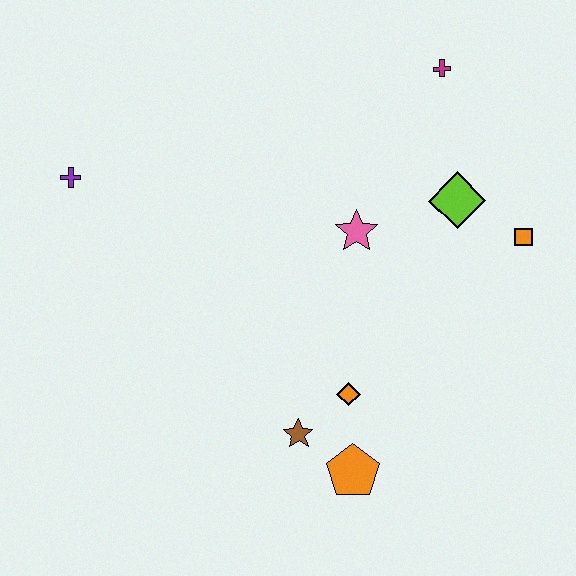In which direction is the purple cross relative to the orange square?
The purple cross is to the left of the orange square.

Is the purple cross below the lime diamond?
No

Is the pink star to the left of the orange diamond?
No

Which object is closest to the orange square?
The lime diamond is closest to the orange square.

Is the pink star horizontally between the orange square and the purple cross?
Yes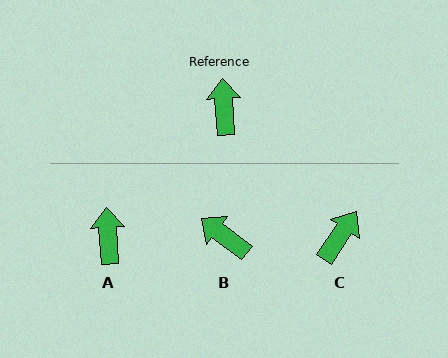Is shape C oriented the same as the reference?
No, it is off by about 37 degrees.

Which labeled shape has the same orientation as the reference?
A.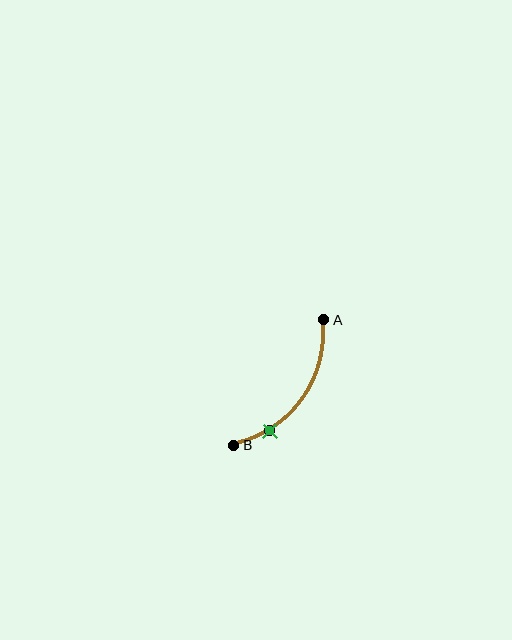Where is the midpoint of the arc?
The arc midpoint is the point on the curve farthest from the straight line joining A and B. It sits below and to the right of that line.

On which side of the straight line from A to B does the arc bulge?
The arc bulges below and to the right of the straight line connecting A and B.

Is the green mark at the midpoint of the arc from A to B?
No. The green mark lies on the arc but is closer to endpoint B. The arc midpoint would be at the point on the curve equidistant along the arc from both A and B.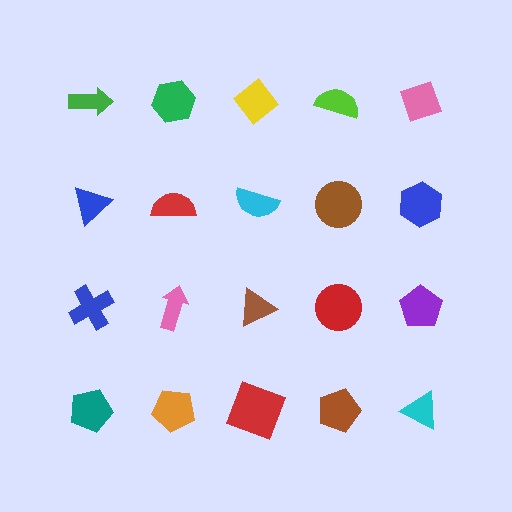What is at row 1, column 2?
A green hexagon.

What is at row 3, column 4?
A red circle.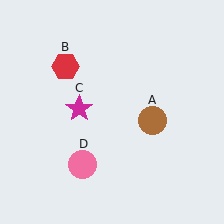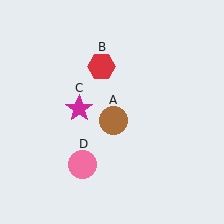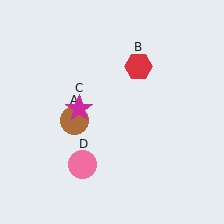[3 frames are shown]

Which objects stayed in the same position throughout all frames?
Magenta star (object C) and pink circle (object D) remained stationary.